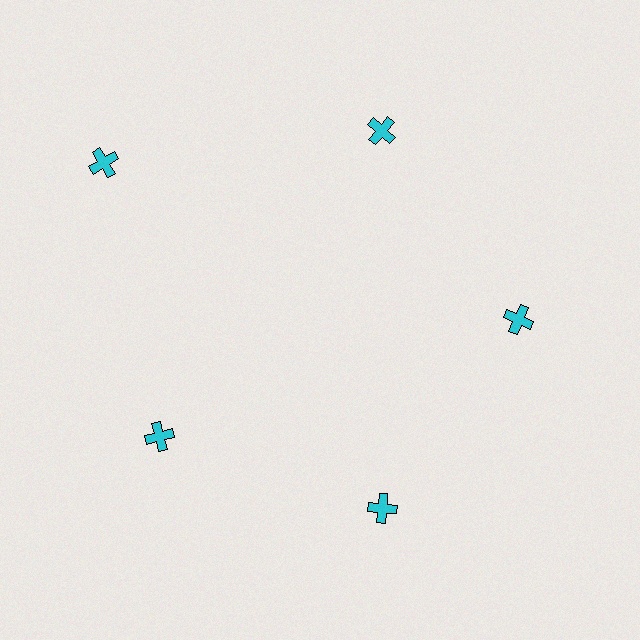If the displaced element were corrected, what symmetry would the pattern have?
It would have 5-fold rotational symmetry — the pattern would map onto itself every 72 degrees.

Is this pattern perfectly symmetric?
No. The 5 cyan crosses are arranged in a ring, but one element near the 10 o'clock position is pushed outward from the center, breaking the 5-fold rotational symmetry.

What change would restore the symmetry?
The symmetry would be restored by moving it inward, back onto the ring so that all 5 crosses sit at equal angles and equal distance from the center.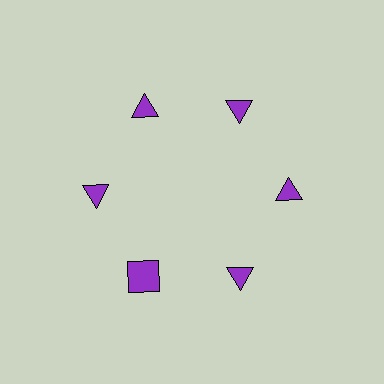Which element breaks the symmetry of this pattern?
The purple square at roughly the 7 o'clock position breaks the symmetry. All other shapes are purple triangles.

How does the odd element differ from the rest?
It has a different shape: square instead of triangle.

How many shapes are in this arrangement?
There are 6 shapes arranged in a ring pattern.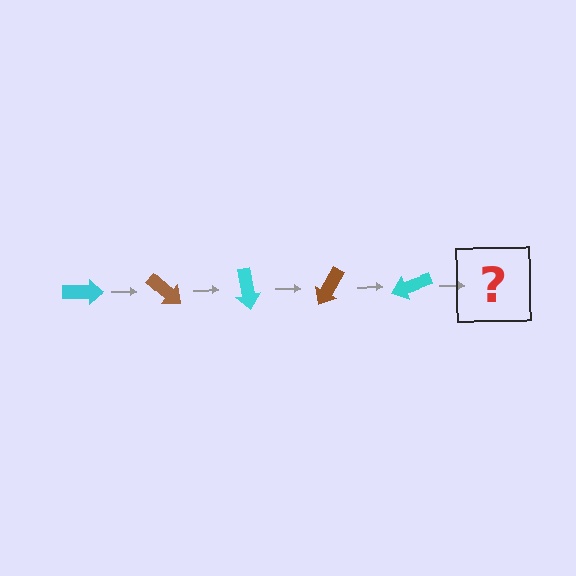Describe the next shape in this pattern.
It should be a brown arrow, rotated 200 degrees from the start.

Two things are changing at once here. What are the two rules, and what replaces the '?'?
The two rules are that it rotates 40 degrees each step and the color cycles through cyan and brown. The '?' should be a brown arrow, rotated 200 degrees from the start.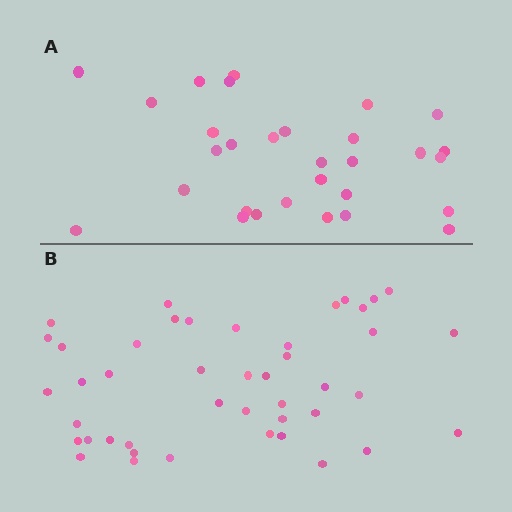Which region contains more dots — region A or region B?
Region B (the bottom region) has more dots.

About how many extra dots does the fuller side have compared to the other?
Region B has approximately 15 more dots than region A.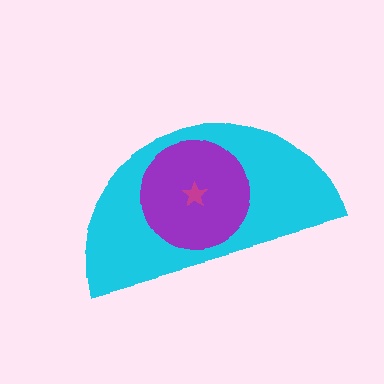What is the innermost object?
The magenta star.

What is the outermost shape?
The cyan semicircle.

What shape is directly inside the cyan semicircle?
The purple circle.